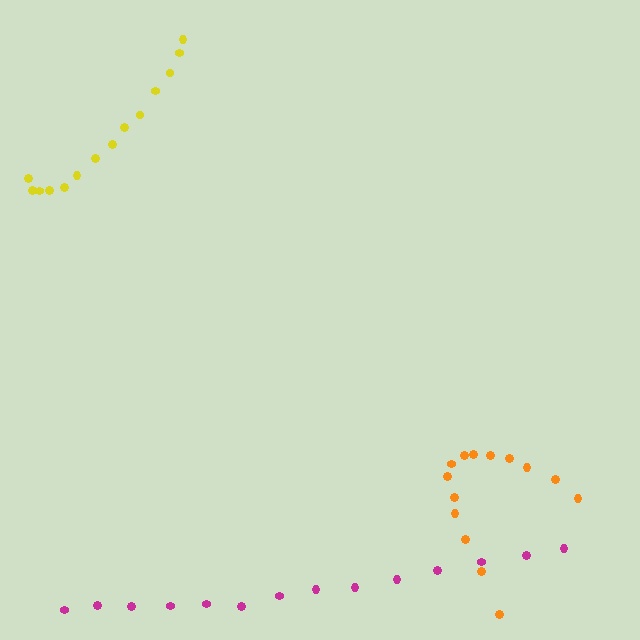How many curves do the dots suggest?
There are 3 distinct paths.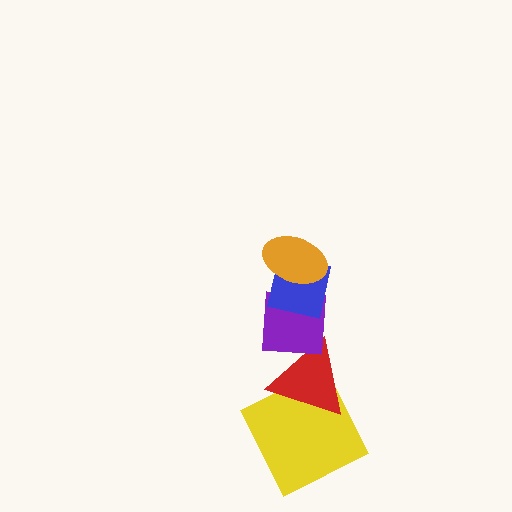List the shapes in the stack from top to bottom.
From top to bottom: the orange ellipse, the blue square, the purple square, the red triangle, the yellow square.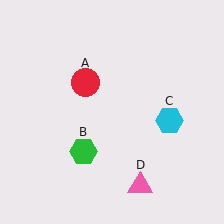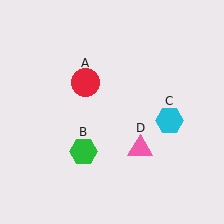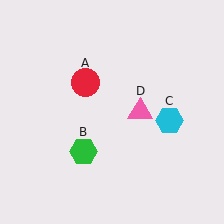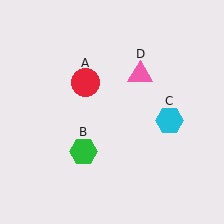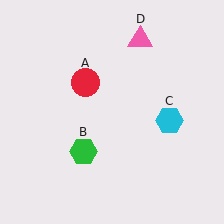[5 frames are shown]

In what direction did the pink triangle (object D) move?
The pink triangle (object D) moved up.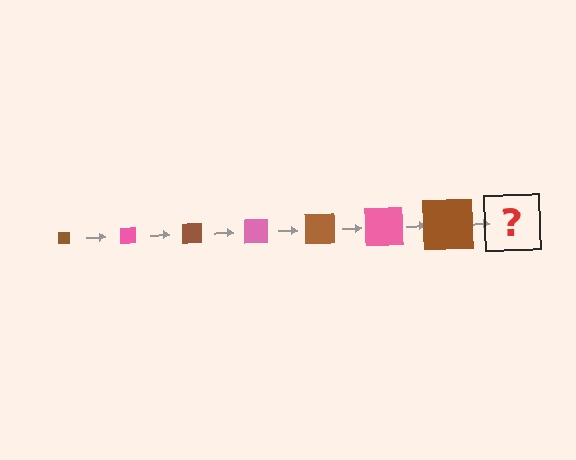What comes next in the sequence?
The next element should be a pink square, larger than the previous one.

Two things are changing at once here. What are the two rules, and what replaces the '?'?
The two rules are that the square grows larger each step and the color cycles through brown and pink. The '?' should be a pink square, larger than the previous one.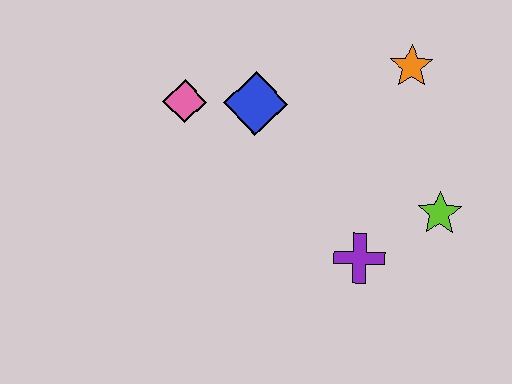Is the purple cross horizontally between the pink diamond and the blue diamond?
No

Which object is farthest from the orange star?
The pink diamond is farthest from the orange star.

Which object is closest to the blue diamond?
The pink diamond is closest to the blue diamond.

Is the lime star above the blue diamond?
No